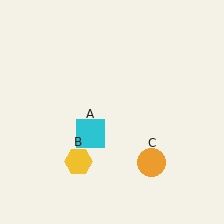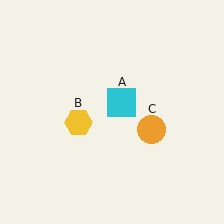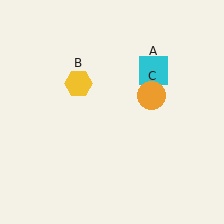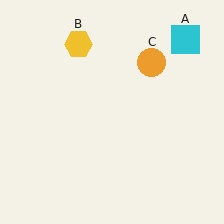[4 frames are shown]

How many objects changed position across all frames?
3 objects changed position: cyan square (object A), yellow hexagon (object B), orange circle (object C).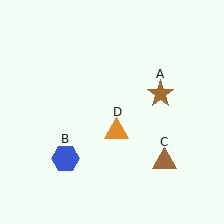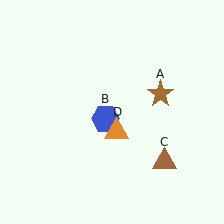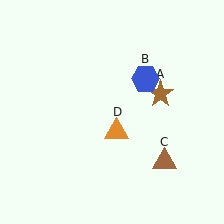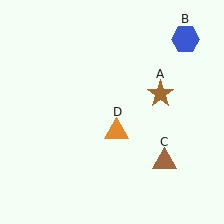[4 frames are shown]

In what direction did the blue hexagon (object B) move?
The blue hexagon (object B) moved up and to the right.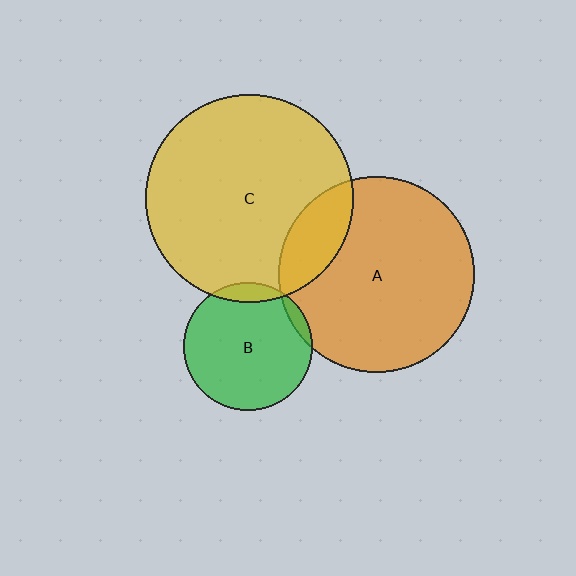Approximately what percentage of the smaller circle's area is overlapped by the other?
Approximately 15%.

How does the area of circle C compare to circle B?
Approximately 2.6 times.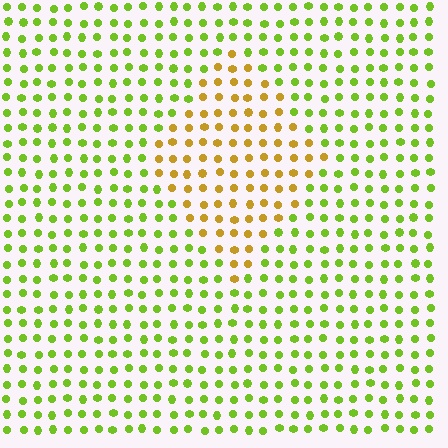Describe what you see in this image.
The image is filled with small lime elements in a uniform arrangement. A diamond-shaped region is visible where the elements are tinted to a slightly different hue, forming a subtle color boundary.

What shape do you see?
I see a diamond.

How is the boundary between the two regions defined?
The boundary is defined purely by a slight shift in hue (about 46 degrees). Spacing, size, and orientation are identical on both sides.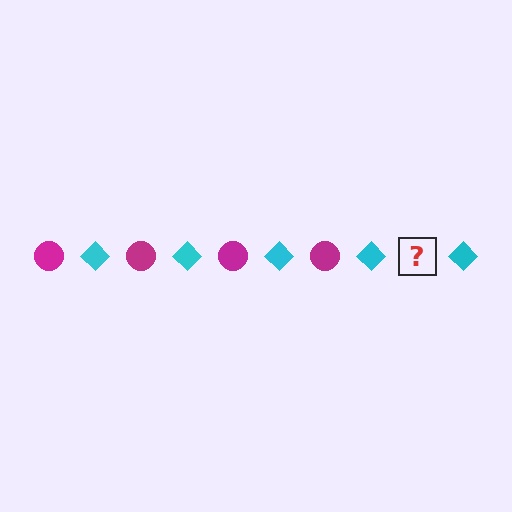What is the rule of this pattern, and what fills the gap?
The rule is that the pattern alternates between magenta circle and cyan diamond. The gap should be filled with a magenta circle.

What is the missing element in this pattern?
The missing element is a magenta circle.